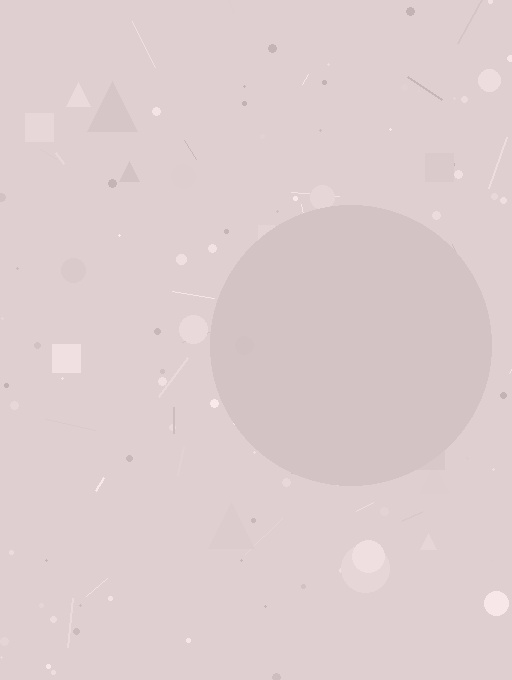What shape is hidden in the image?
A circle is hidden in the image.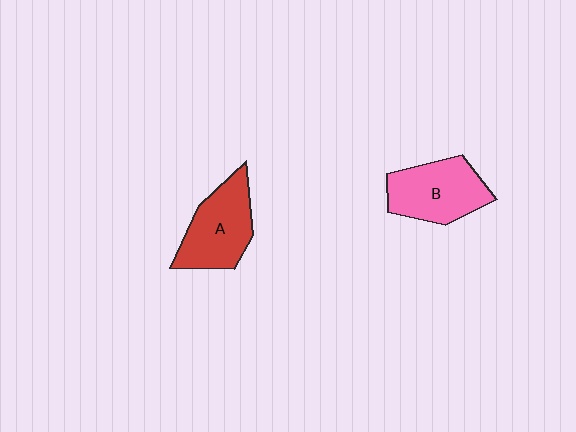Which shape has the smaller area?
Shape A (red).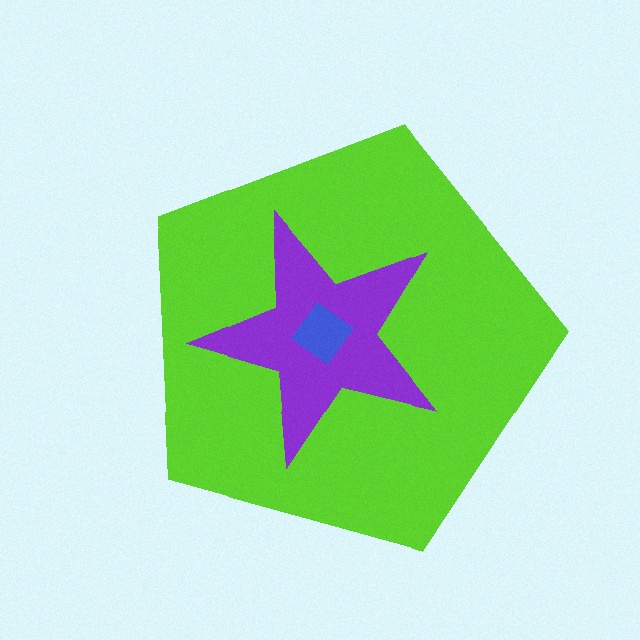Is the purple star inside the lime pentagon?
Yes.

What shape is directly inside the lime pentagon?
The purple star.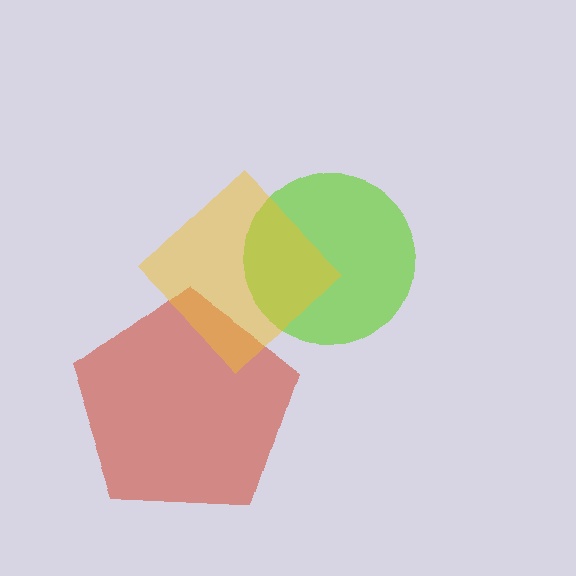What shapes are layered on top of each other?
The layered shapes are: a red pentagon, a lime circle, a yellow diamond.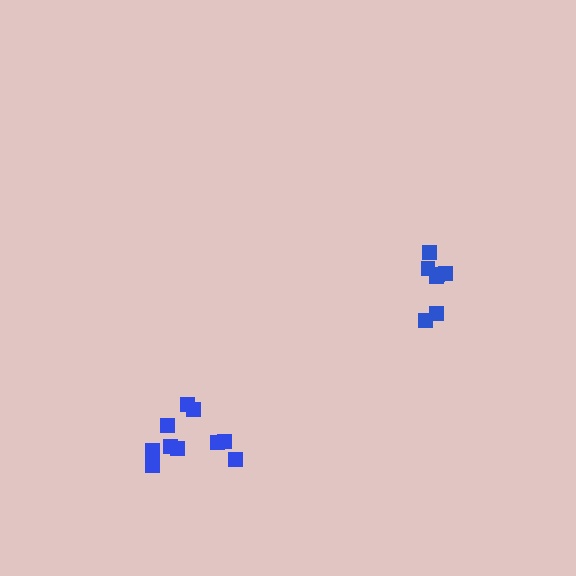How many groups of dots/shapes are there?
There are 2 groups.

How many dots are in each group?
Group 1: 7 dots, Group 2: 10 dots (17 total).